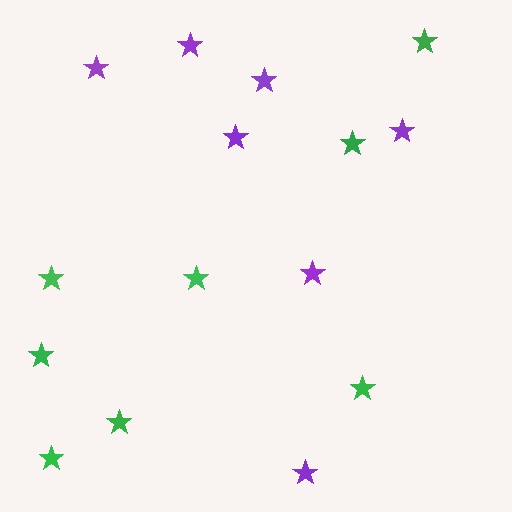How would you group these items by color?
There are 2 groups: one group of purple stars (7) and one group of green stars (8).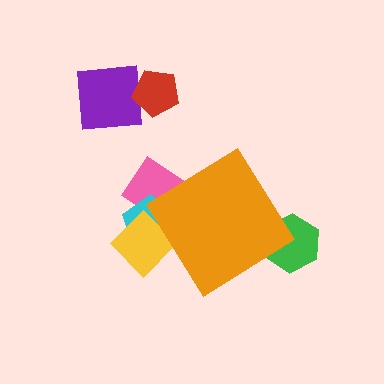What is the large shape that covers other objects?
An orange diamond.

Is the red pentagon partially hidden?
No, the red pentagon is fully visible.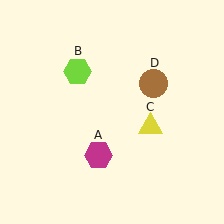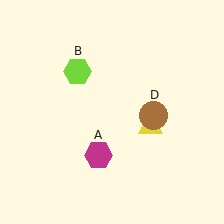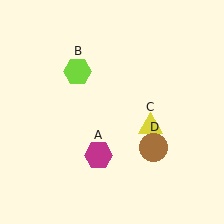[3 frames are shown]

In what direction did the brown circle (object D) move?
The brown circle (object D) moved down.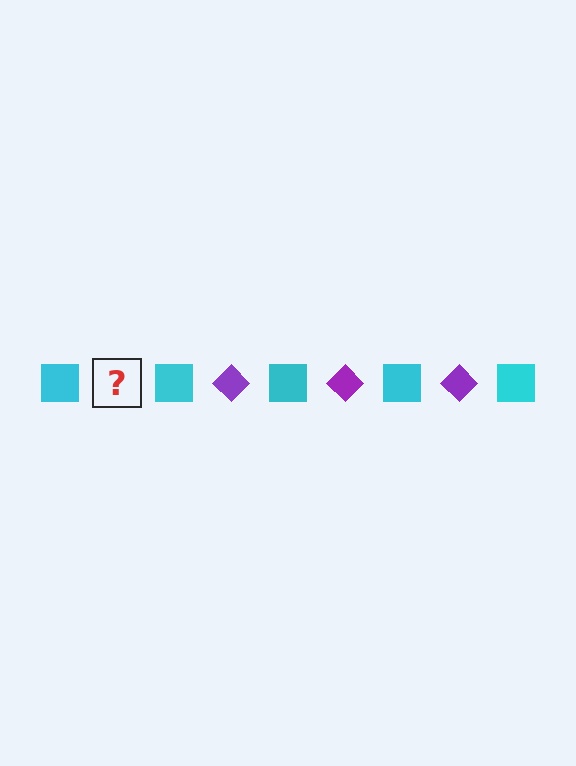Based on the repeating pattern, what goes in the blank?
The blank should be a purple diamond.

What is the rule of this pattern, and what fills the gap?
The rule is that the pattern alternates between cyan square and purple diamond. The gap should be filled with a purple diamond.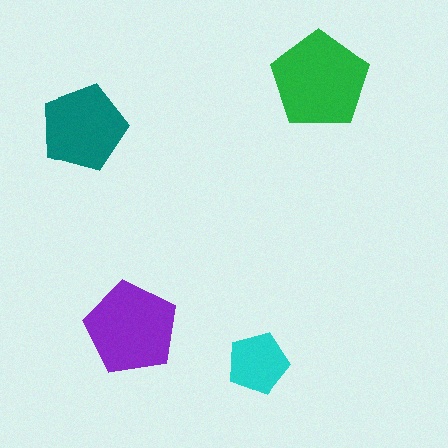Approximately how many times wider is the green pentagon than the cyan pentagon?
About 1.5 times wider.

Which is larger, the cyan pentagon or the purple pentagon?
The purple one.